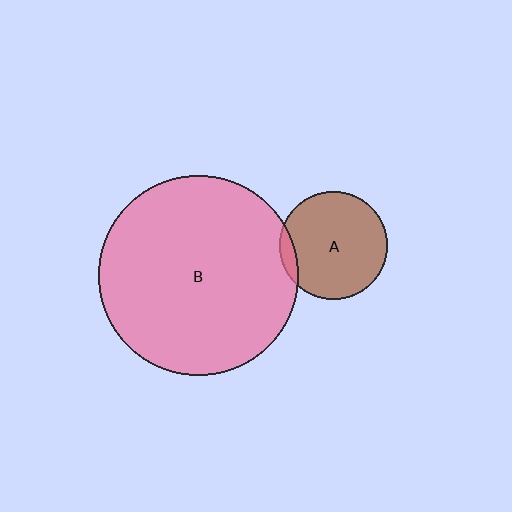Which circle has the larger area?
Circle B (pink).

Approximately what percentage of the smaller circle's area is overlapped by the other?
Approximately 5%.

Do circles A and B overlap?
Yes.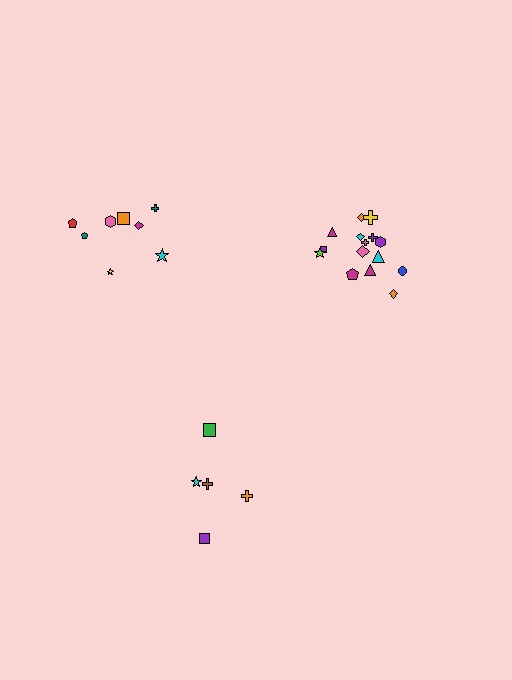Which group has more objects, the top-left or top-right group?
The top-right group.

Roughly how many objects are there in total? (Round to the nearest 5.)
Roughly 30 objects in total.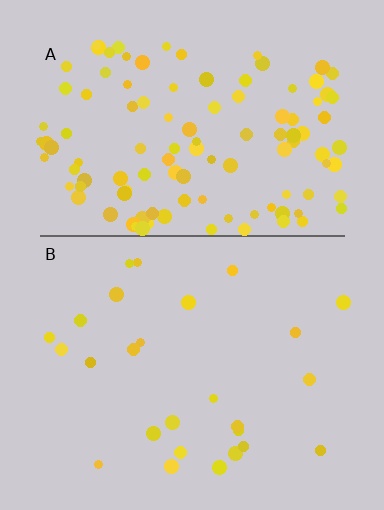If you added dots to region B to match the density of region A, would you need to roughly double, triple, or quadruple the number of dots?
Approximately quadruple.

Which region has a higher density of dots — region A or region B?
A (the top).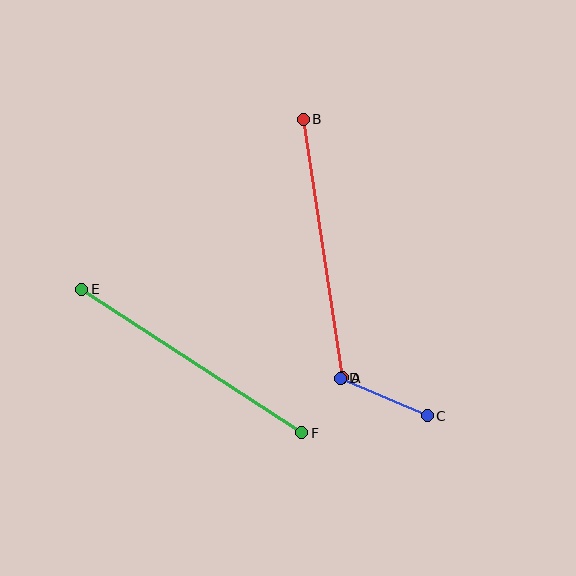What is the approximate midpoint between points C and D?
The midpoint is at approximately (384, 397) pixels.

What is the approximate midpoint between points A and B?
The midpoint is at approximately (323, 248) pixels.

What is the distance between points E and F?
The distance is approximately 262 pixels.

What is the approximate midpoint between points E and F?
The midpoint is at approximately (192, 361) pixels.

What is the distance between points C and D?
The distance is approximately 95 pixels.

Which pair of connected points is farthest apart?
Points E and F are farthest apart.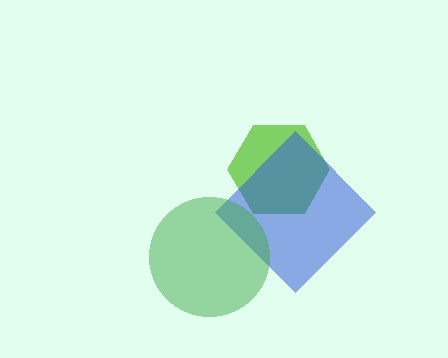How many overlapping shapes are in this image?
There are 3 overlapping shapes in the image.